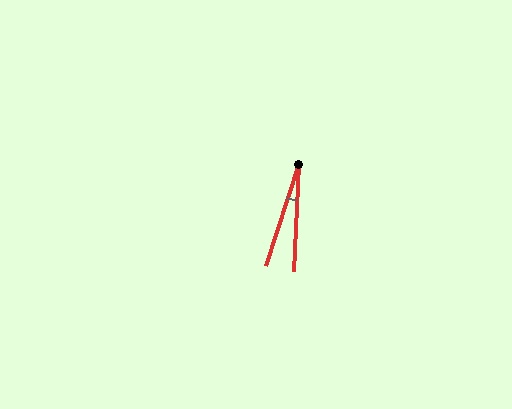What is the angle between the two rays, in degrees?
Approximately 16 degrees.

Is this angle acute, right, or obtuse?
It is acute.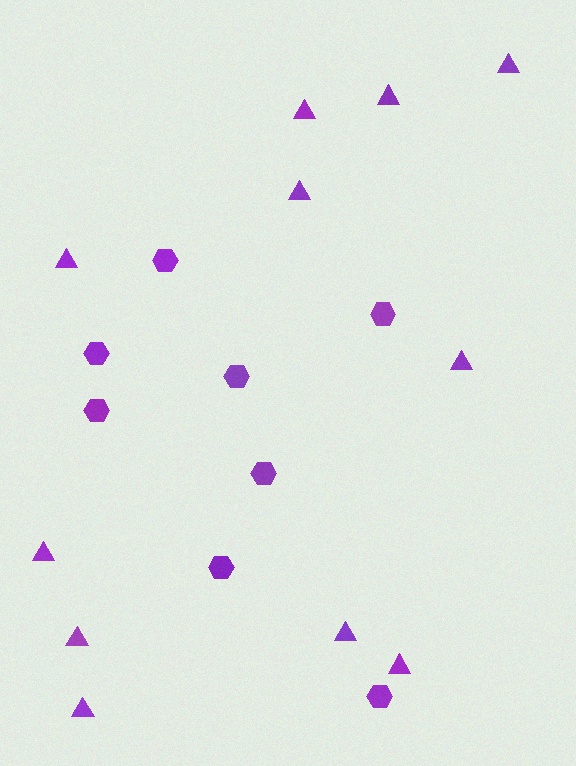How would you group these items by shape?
There are 2 groups: one group of hexagons (8) and one group of triangles (11).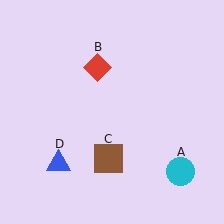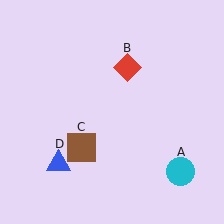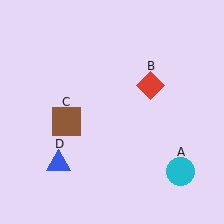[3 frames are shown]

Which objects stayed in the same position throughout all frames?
Cyan circle (object A) and blue triangle (object D) remained stationary.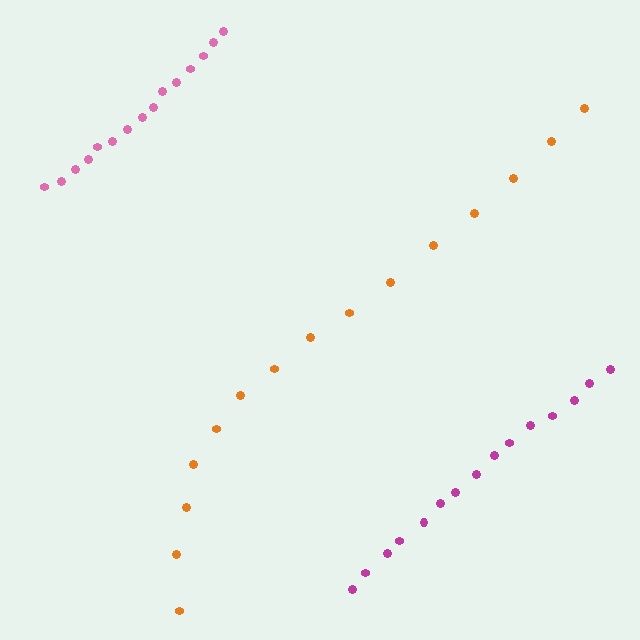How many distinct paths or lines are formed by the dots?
There are 3 distinct paths.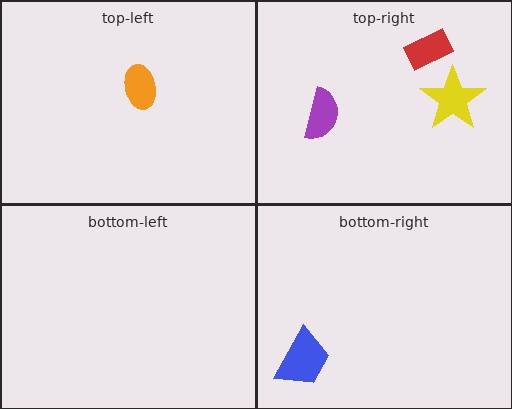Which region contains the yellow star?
The top-right region.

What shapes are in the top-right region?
The purple semicircle, the red rectangle, the yellow star.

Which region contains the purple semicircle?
The top-right region.